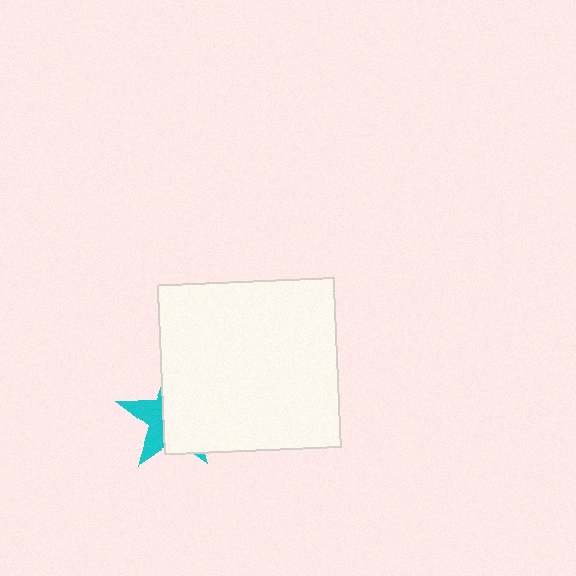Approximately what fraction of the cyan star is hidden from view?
Roughly 63% of the cyan star is hidden behind the white rectangle.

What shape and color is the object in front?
The object in front is a white rectangle.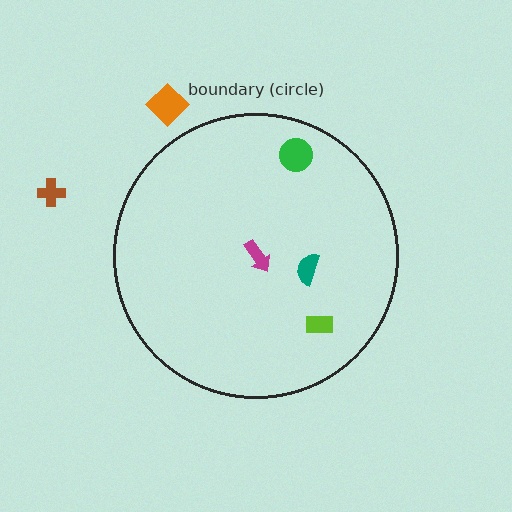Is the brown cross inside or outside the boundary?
Outside.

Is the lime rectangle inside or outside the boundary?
Inside.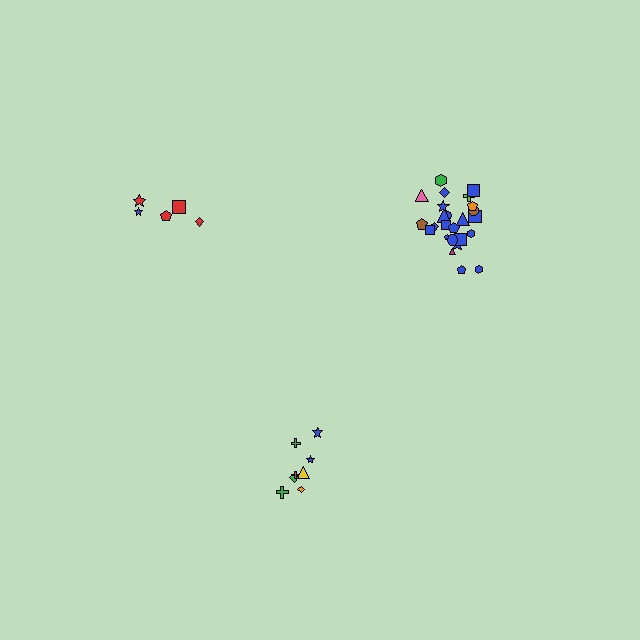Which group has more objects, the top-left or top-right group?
The top-right group.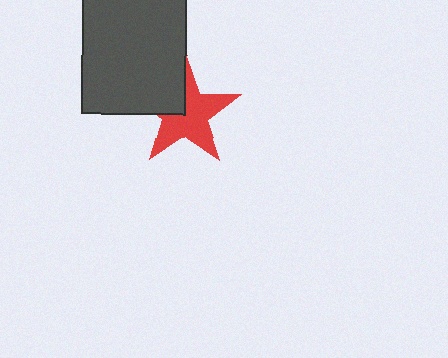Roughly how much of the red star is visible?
Most of it is visible (roughly 69%).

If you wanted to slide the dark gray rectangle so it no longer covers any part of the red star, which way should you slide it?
Slide it toward the upper-left — that is the most direct way to separate the two shapes.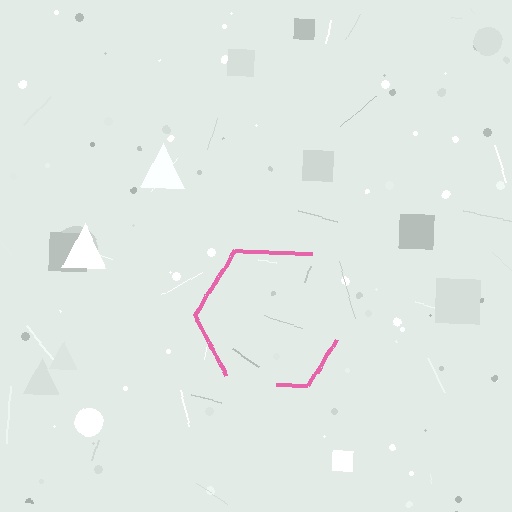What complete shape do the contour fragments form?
The contour fragments form a hexagon.